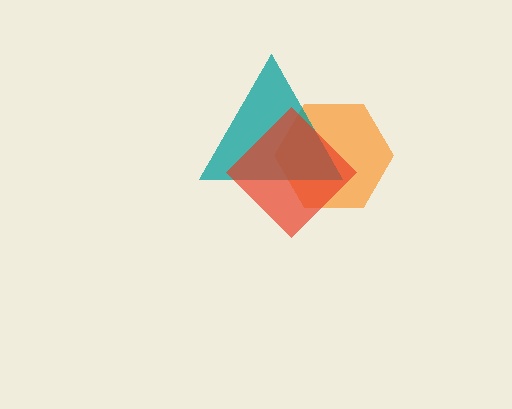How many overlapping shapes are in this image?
There are 3 overlapping shapes in the image.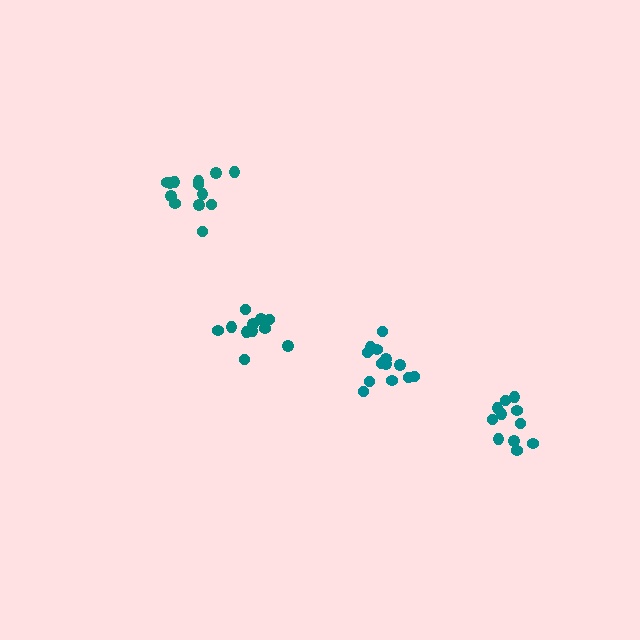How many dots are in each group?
Group 1: 13 dots, Group 2: 11 dots, Group 3: 11 dots, Group 4: 13 dots (48 total).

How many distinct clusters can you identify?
There are 4 distinct clusters.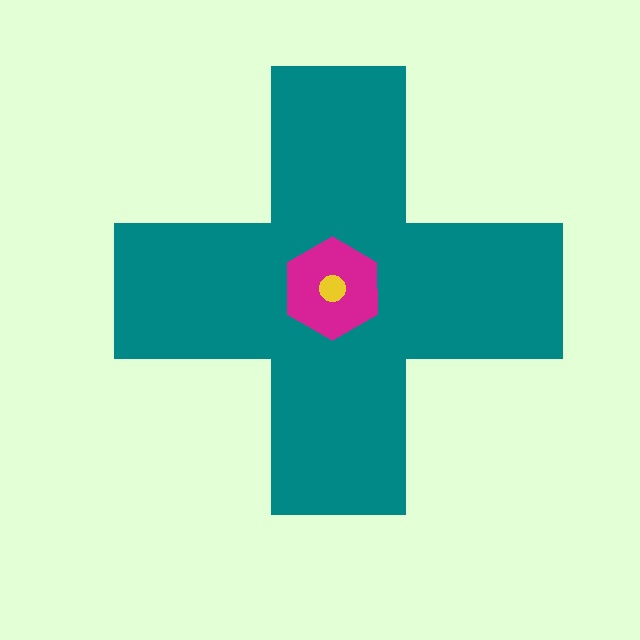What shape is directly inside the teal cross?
The magenta hexagon.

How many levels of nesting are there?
3.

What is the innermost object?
The yellow circle.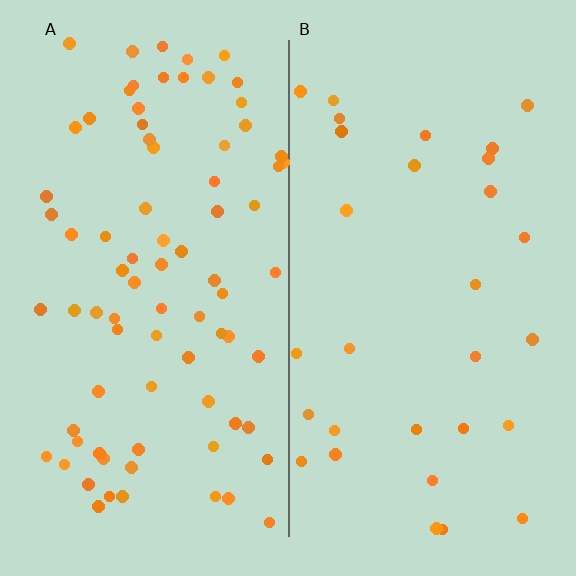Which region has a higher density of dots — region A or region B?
A (the left).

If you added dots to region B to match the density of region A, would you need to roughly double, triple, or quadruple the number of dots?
Approximately triple.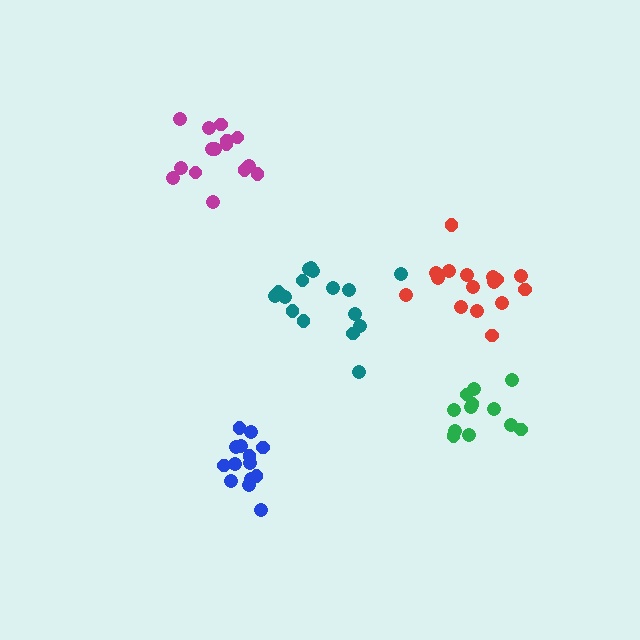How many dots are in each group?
Group 1: 16 dots, Group 2: 16 dots, Group 3: 14 dots, Group 4: 12 dots, Group 5: 15 dots (73 total).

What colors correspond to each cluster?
The clusters are colored: red, teal, blue, green, magenta.